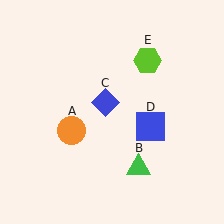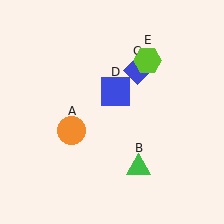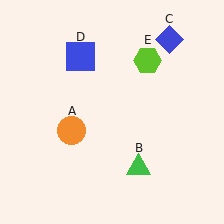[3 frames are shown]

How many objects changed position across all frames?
2 objects changed position: blue diamond (object C), blue square (object D).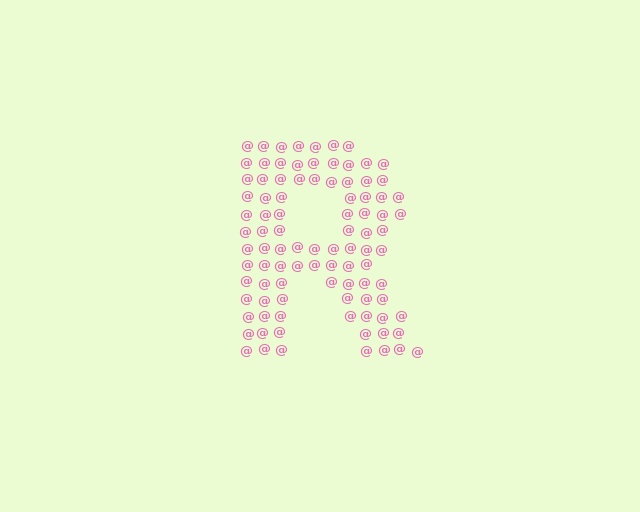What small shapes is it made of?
It is made of small at signs.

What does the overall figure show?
The overall figure shows the letter R.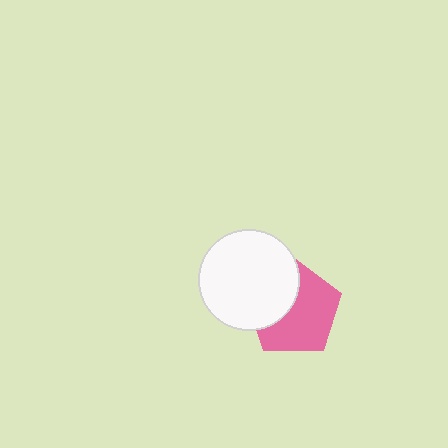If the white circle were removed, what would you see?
You would see the complete pink pentagon.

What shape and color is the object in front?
The object in front is a white circle.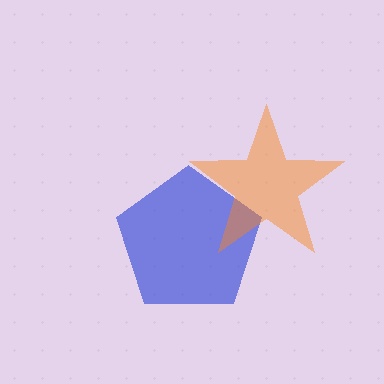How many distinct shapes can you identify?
There are 2 distinct shapes: a blue pentagon, an orange star.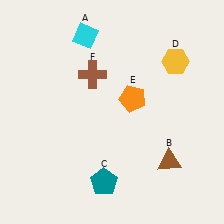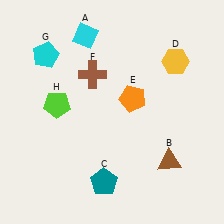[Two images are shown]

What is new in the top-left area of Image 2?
A lime pentagon (H) was added in the top-left area of Image 2.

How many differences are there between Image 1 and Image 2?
There are 2 differences between the two images.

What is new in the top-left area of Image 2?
A cyan pentagon (G) was added in the top-left area of Image 2.